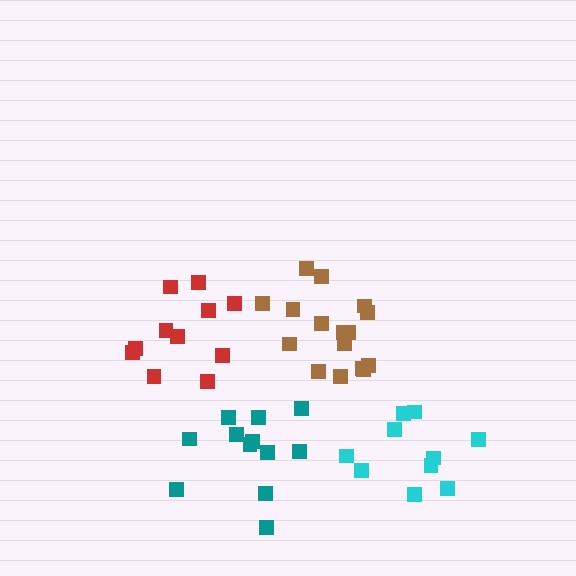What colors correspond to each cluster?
The clusters are colored: cyan, red, brown, teal.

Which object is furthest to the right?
The cyan cluster is rightmost.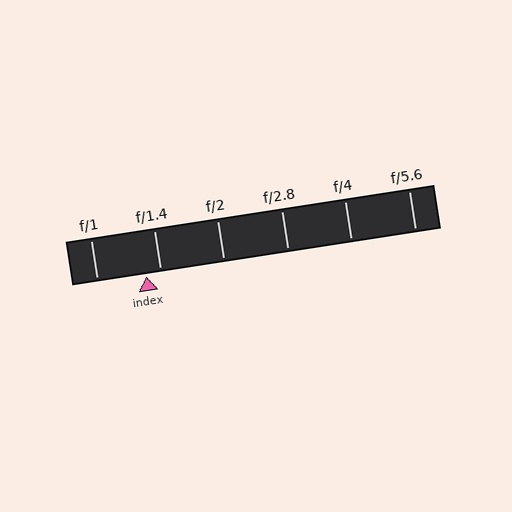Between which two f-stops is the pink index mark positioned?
The index mark is between f/1 and f/1.4.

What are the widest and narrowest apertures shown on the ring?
The widest aperture shown is f/1 and the narrowest is f/5.6.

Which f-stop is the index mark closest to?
The index mark is closest to f/1.4.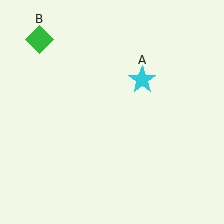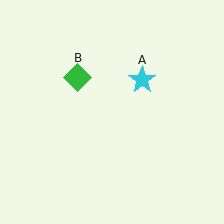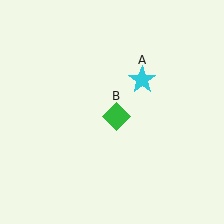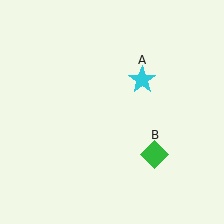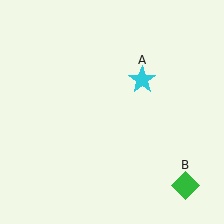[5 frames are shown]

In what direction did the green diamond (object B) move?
The green diamond (object B) moved down and to the right.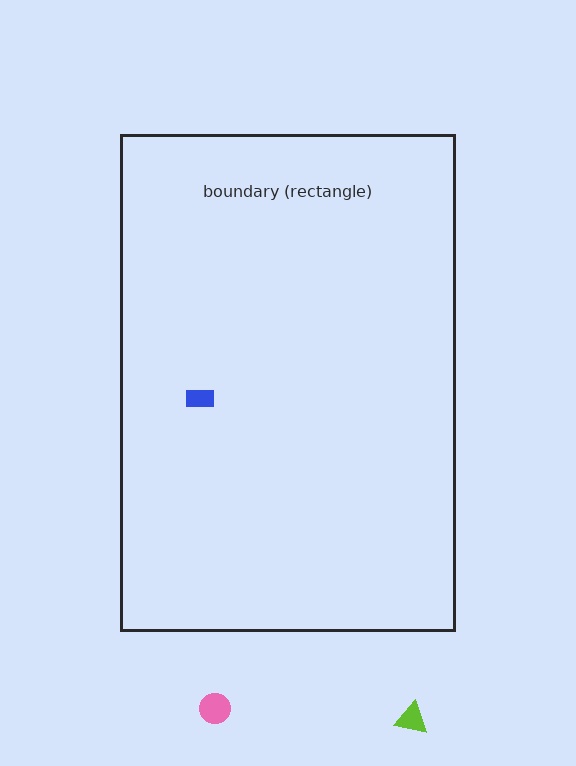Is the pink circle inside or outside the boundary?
Outside.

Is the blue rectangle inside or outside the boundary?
Inside.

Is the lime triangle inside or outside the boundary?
Outside.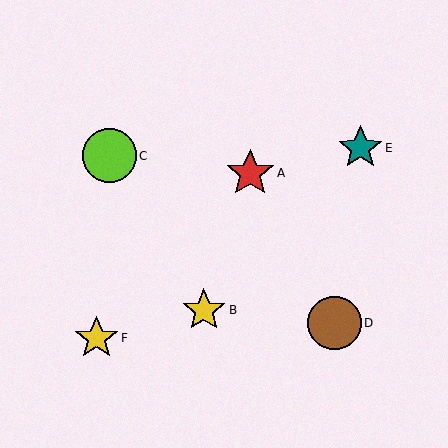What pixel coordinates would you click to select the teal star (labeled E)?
Click at (360, 148) to select the teal star E.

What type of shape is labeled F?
Shape F is a yellow star.